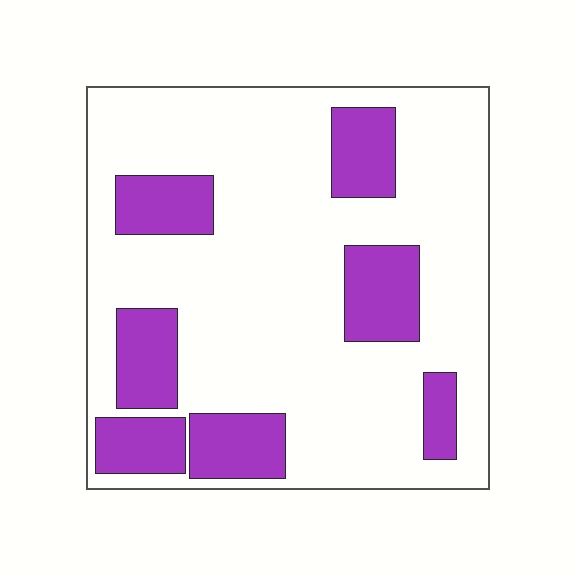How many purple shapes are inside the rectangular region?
7.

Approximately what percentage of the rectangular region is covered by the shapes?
Approximately 25%.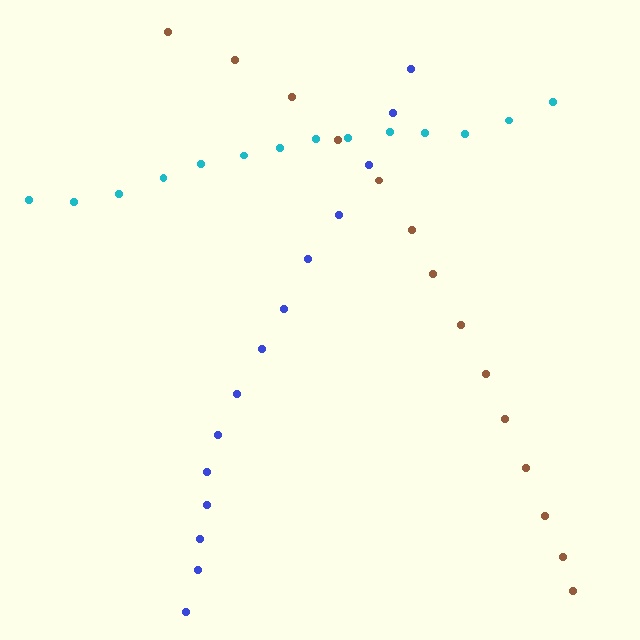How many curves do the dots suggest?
There are 3 distinct paths.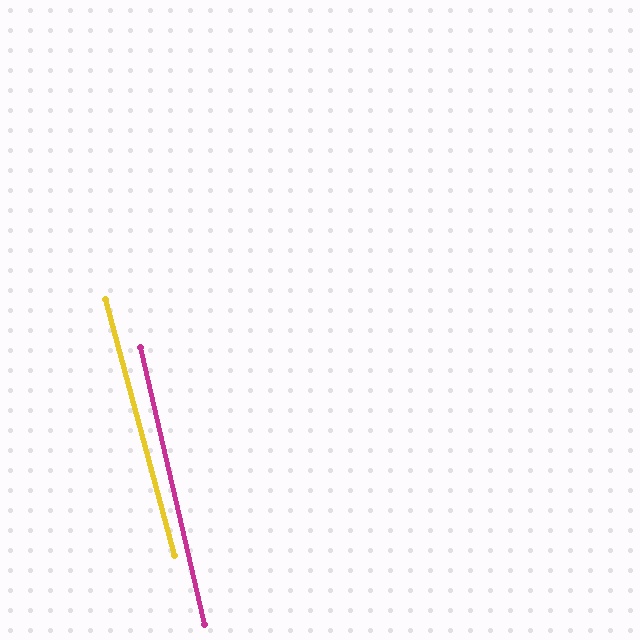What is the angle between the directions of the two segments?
Approximately 2 degrees.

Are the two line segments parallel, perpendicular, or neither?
Parallel — their directions differ by only 2.0°.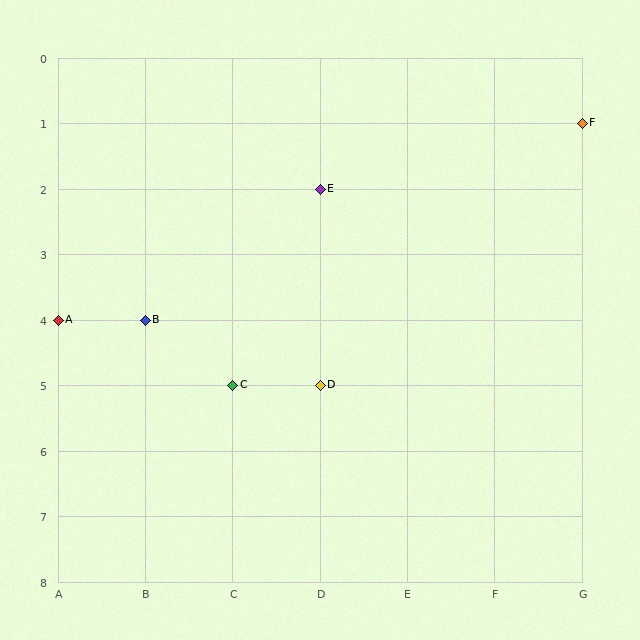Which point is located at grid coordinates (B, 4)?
Point B is at (B, 4).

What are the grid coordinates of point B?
Point B is at grid coordinates (B, 4).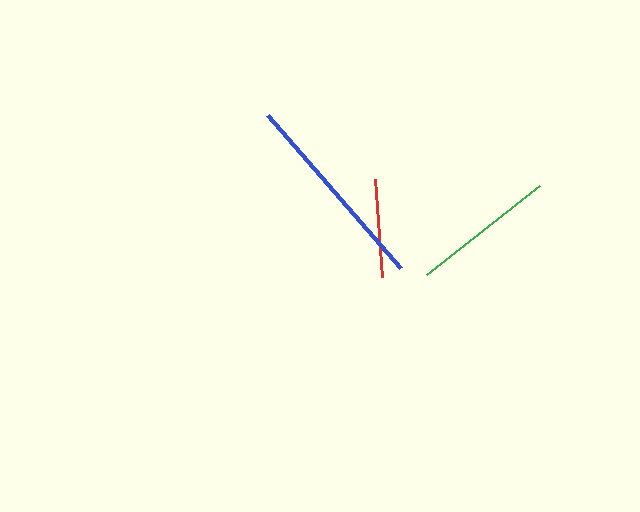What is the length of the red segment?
The red segment is approximately 98 pixels long.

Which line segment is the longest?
The blue line is the longest at approximately 203 pixels.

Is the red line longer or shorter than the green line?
The green line is longer than the red line.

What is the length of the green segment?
The green segment is approximately 145 pixels long.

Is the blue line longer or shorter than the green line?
The blue line is longer than the green line.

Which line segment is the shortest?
The red line is the shortest at approximately 98 pixels.